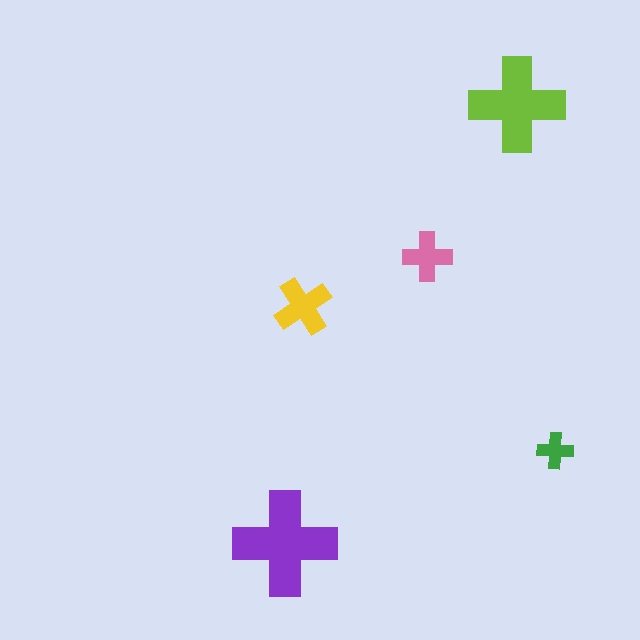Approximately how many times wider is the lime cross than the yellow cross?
About 1.5 times wider.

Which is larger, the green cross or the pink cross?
The pink one.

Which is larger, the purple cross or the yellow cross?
The purple one.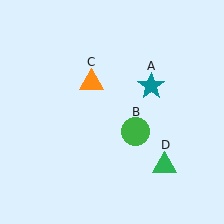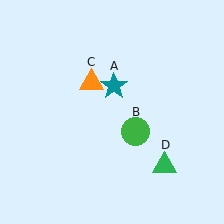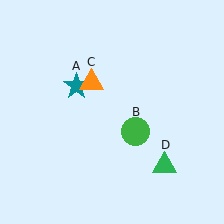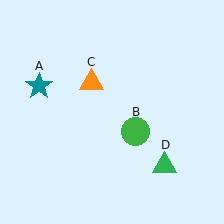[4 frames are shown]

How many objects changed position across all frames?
1 object changed position: teal star (object A).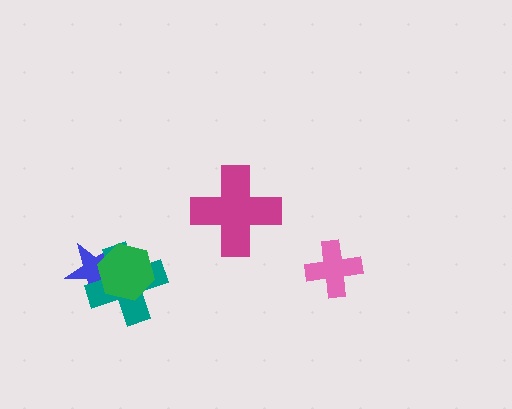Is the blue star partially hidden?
Yes, it is partially covered by another shape.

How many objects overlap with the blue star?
2 objects overlap with the blue star.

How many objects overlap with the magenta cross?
0 objects overlap with the magenta cross.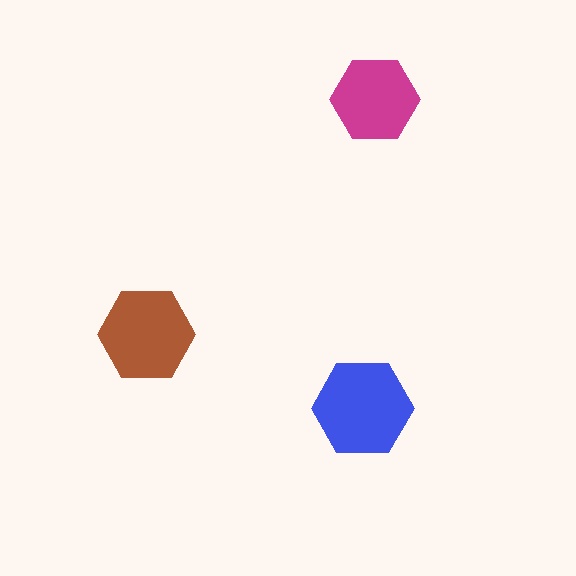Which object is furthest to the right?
The magenta hexagon is rightmost.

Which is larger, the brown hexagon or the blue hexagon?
The blue one.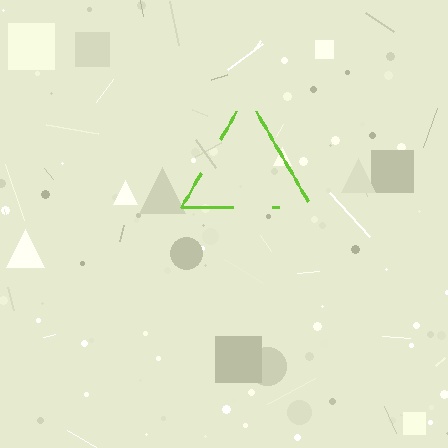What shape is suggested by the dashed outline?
The dashed outline suggests a triangle.